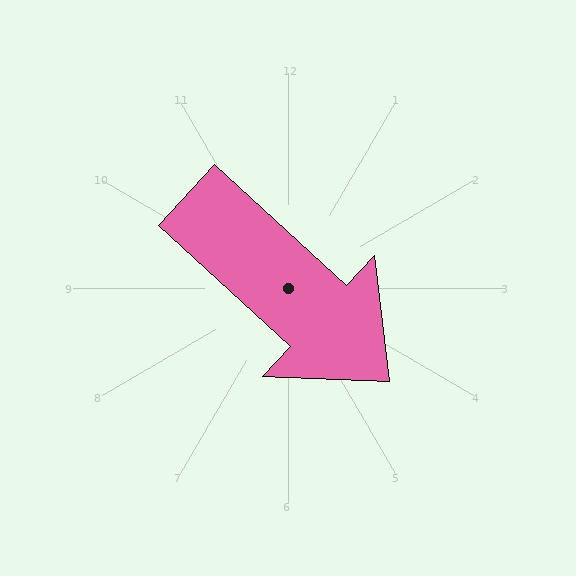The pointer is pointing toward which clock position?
Roughly 4 o'clock.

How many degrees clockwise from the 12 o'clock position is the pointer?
Approximately 133 degrees.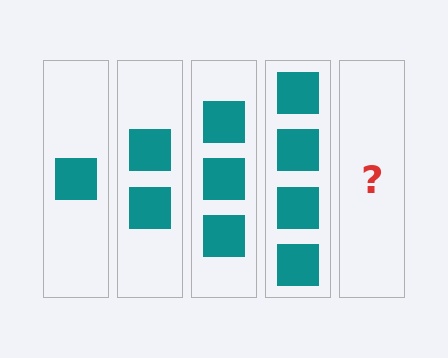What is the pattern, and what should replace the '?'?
The pattern is that each step adds one more square. The '?' should be 5 squares.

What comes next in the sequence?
The next element should be 5 squares.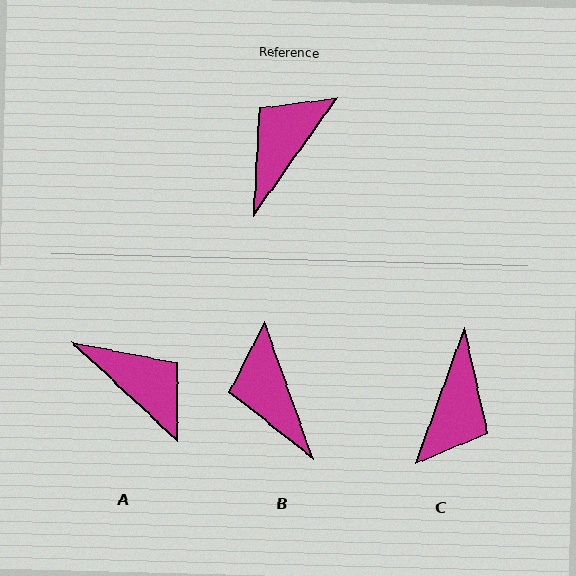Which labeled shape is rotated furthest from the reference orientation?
C, about 165 degrees away.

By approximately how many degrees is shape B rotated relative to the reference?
Approximately 55 degrees counter-clockwise.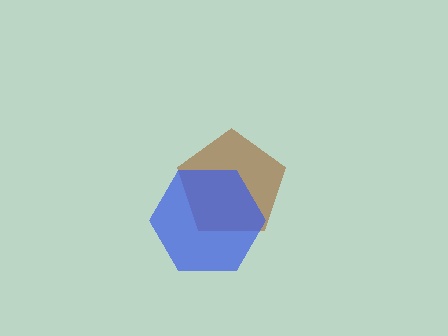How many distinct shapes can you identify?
There are 2 distinct shapes: a brown pentagon, a blue hexagon.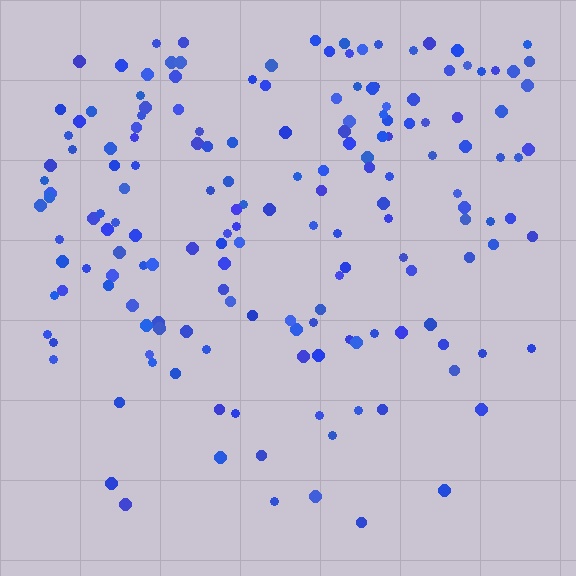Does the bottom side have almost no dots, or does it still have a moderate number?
Still a moderate number, just noticeably fewer than the top.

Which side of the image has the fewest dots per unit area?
The bottom.